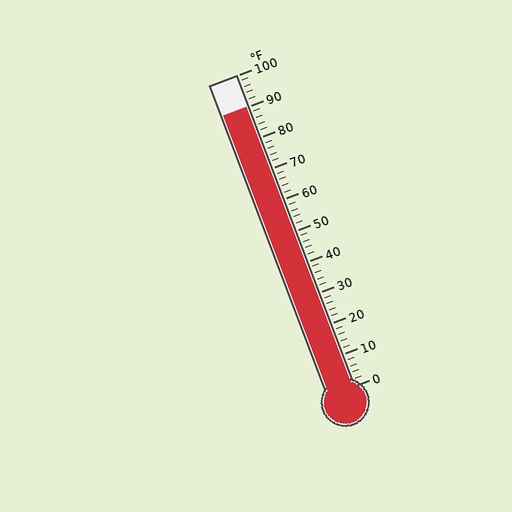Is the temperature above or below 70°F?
The temperature is above 70°F.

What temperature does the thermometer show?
The thermometer shows approximately 90°F.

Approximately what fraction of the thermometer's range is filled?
The thermometer is filled to approximately 90% of its range.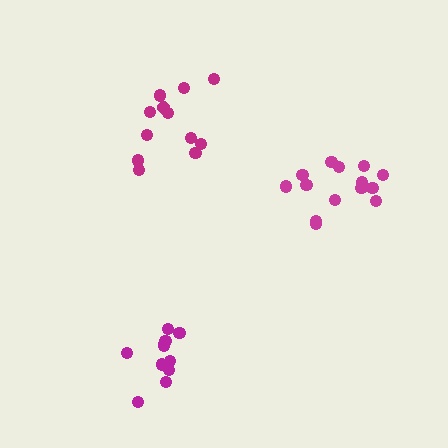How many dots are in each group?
Group 1: 12 dots, Group 2: 11 dots, Group 3: 14 dots (37 total).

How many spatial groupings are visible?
There are 3 spatial groupings.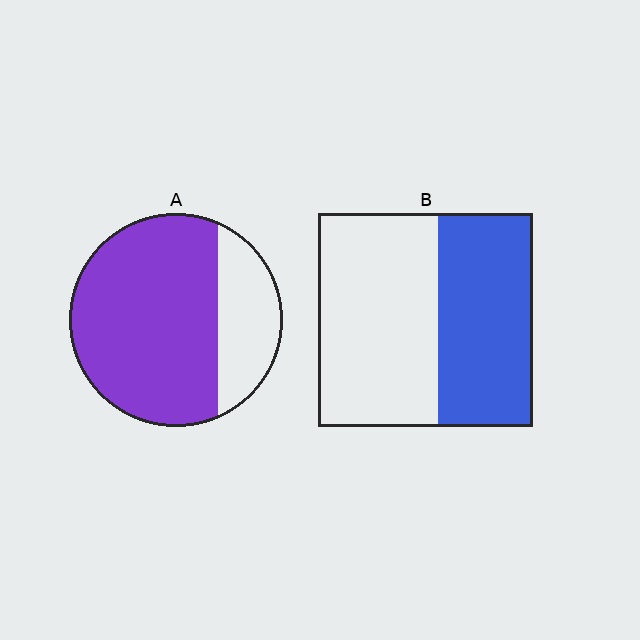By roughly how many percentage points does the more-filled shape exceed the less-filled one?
By roughly 30 percentage points (A over B).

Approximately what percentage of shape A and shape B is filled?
A is approximately 75% and B is approximately 45%.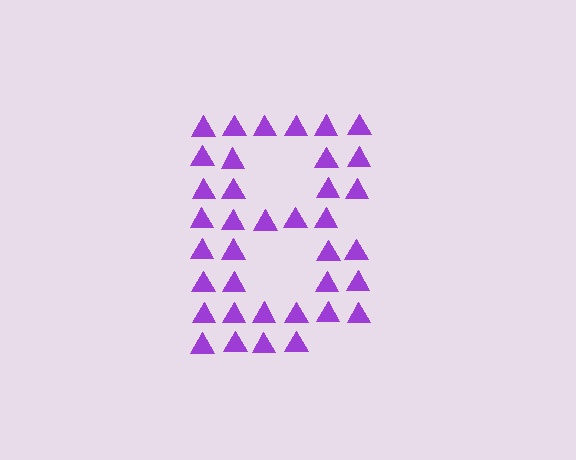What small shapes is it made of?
It is made of small triangles.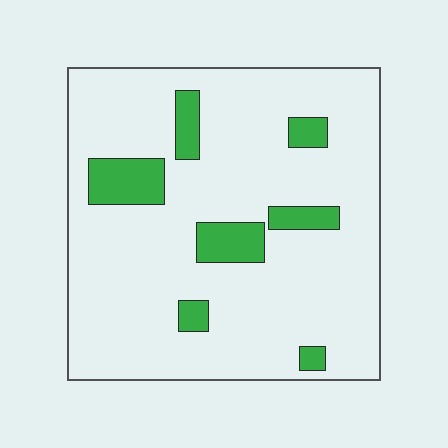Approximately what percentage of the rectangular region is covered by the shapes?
Approximately 15%.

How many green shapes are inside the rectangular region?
7.